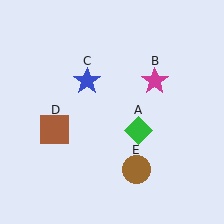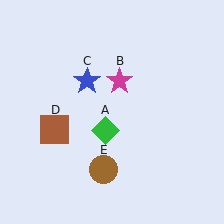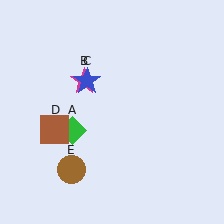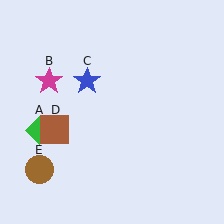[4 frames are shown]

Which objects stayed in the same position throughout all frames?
Blue star (object C) and brown square (object D) remained stationary.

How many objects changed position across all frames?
3 objects changed position: green diamond (object A), magenta star (object B), brown circle (object E).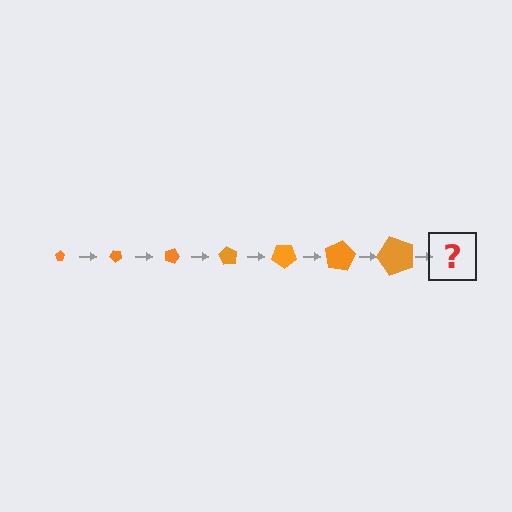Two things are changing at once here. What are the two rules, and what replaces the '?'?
The two rules are that the pentagon grows larger each step and it rotates 45 degrees each step. The '?' should be a pentagon, larger than the previous one and rotated 315 degrees from the start.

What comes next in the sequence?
The next element should be a pentagon, larger than the previous one and rotated 315 degrees from the start.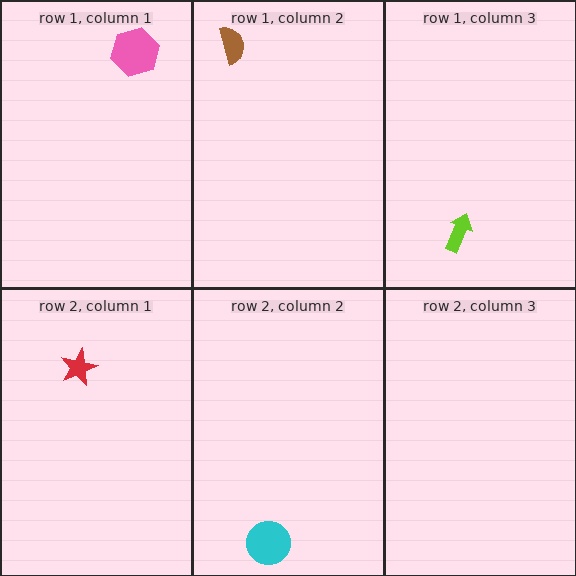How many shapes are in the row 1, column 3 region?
1.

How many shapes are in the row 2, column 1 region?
1.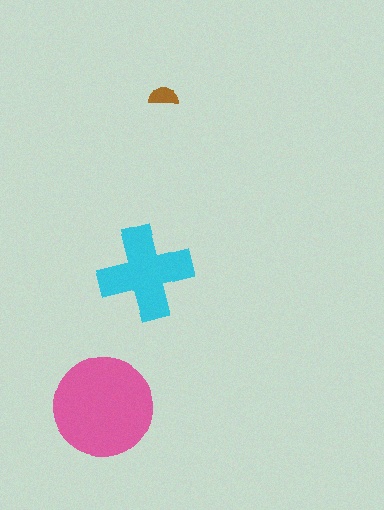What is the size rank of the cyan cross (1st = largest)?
2nd.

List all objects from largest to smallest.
The pink circle, the cyan cross, the brown semicircle.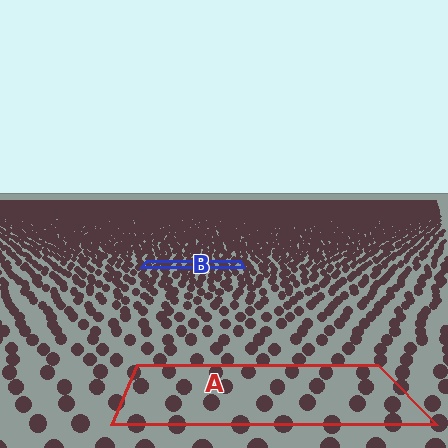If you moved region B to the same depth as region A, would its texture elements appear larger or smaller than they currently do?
They would appear larger. At a closer depth, the same texture elements are projected at a bigger on-screen size.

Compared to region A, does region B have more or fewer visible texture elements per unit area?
Region B has more texture elements per unit area — they are packed more densely because it is farther away.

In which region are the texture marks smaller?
The texture marks are smaller in region B, because it is farther away.